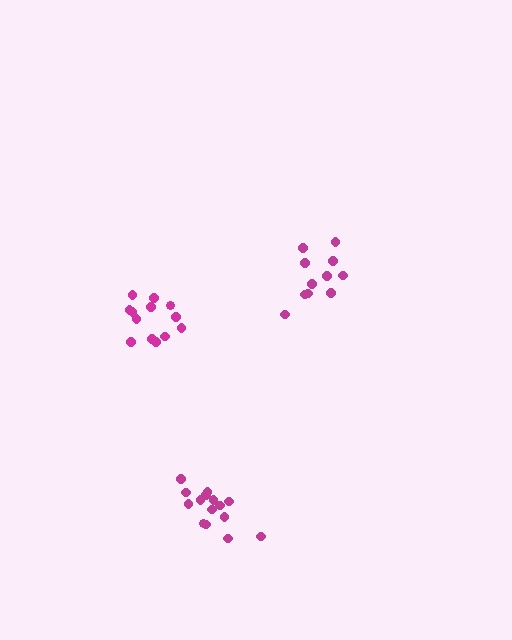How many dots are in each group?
Group 1: 15 dots, Group 2: 13 dots, Group 3: 11 dots (39 total).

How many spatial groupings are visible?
There are 3 spatial groupings.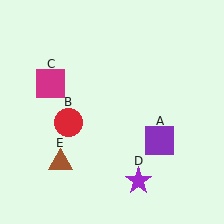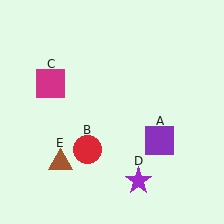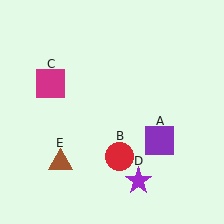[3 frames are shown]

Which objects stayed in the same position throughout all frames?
Purple square (object A) and magenta square (object C) and purple star (object D) and brown triangle (object E) remained stationary.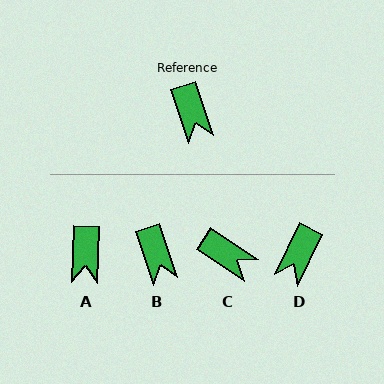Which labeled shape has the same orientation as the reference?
B.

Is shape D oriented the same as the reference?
No, it is off by about 44 degrees.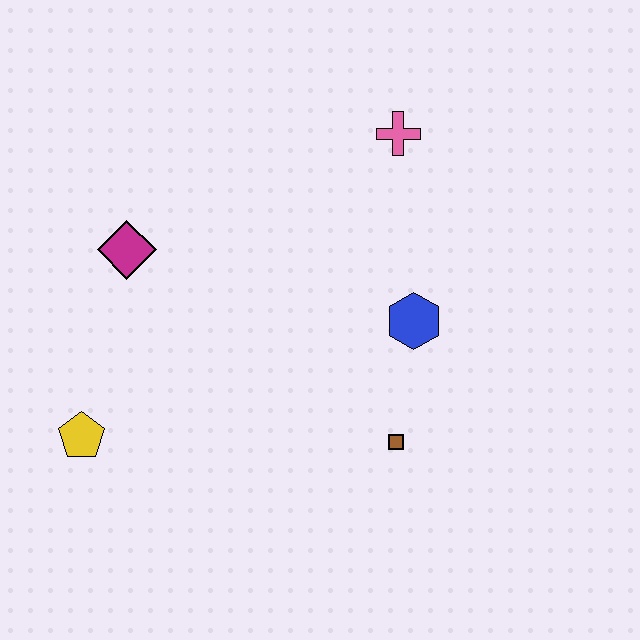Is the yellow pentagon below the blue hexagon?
Yes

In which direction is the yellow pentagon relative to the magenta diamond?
The yellow pentagon is below the magenta diamond.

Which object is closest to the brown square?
The blue hexagon is closest to the brown square.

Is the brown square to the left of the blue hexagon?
Yes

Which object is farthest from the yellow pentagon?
The pink cross is farthest from the yellow pentagon.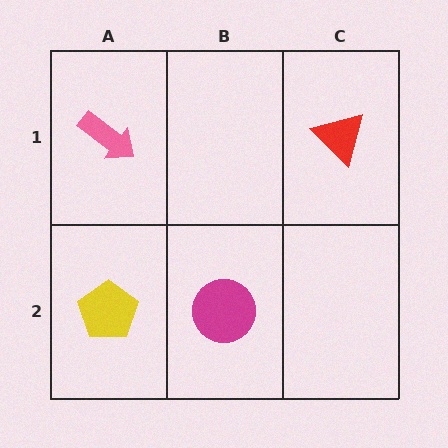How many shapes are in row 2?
2 shapes.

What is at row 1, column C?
A red triangle.